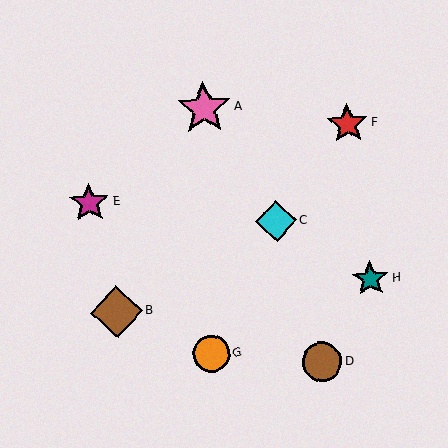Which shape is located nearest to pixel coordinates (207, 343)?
The orange circle (labeled G) at (211, 354) is nearest to that location.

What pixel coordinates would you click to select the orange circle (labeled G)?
Click at (211, 354) to select the orange circle G.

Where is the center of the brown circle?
The center of the brown circle is at (322, 362).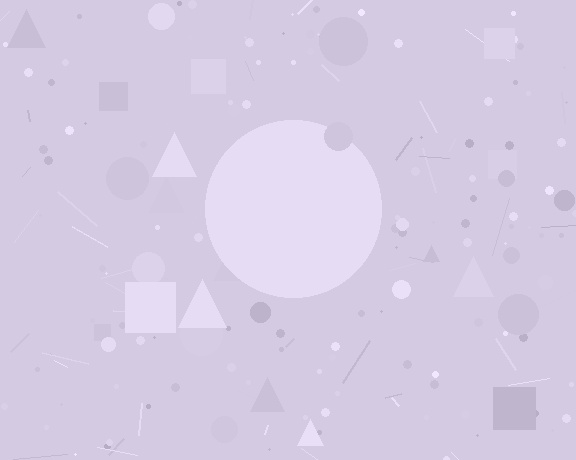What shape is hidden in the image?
A circle is hidden in the image.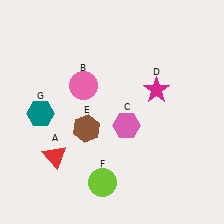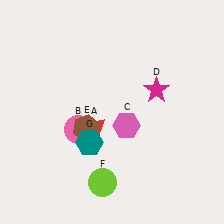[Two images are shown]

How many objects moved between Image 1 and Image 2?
3 objects moved between the two images.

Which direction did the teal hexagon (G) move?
The teal hexagon (G) moved right.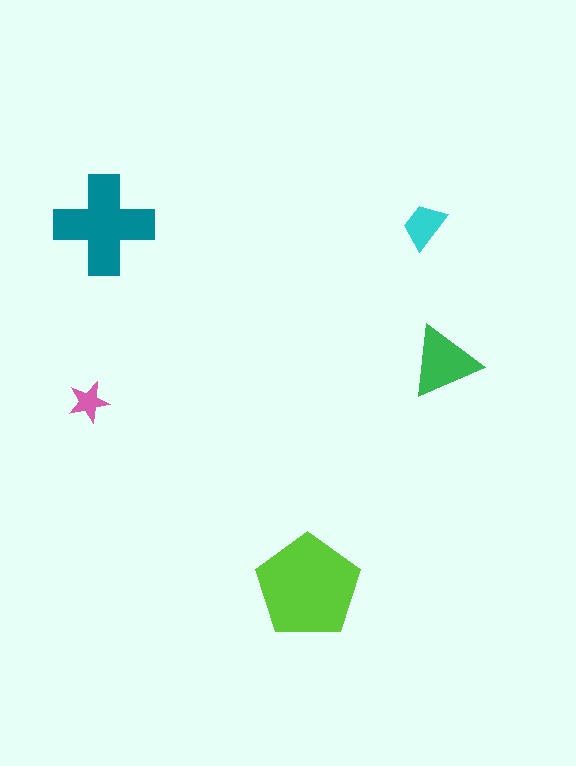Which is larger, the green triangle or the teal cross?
The teal cross.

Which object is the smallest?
The pink star.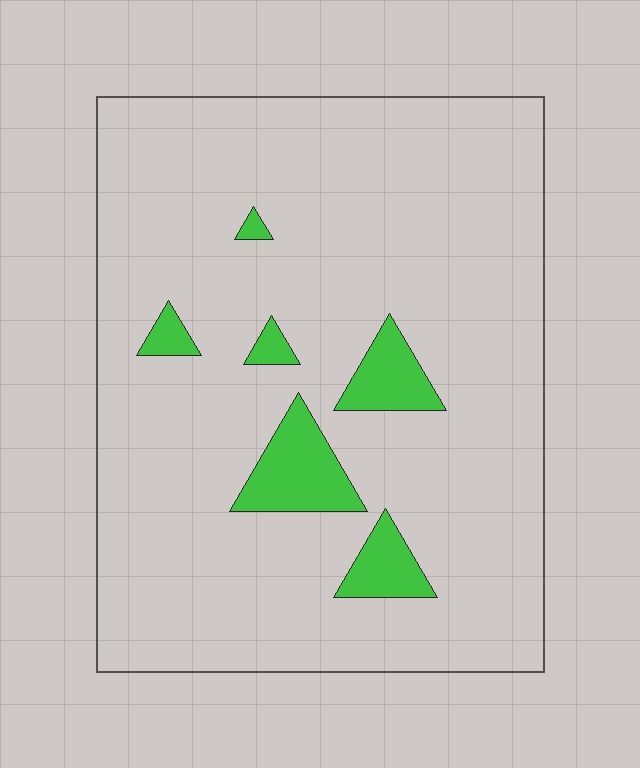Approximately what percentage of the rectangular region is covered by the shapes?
Approximately 10%.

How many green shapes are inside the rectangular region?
6.